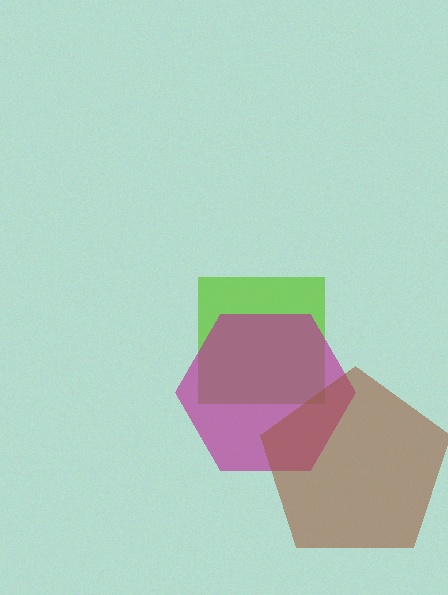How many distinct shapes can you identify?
There are 3 distinct shapes: a lime square, a magenta hexagon, a brown pentagon.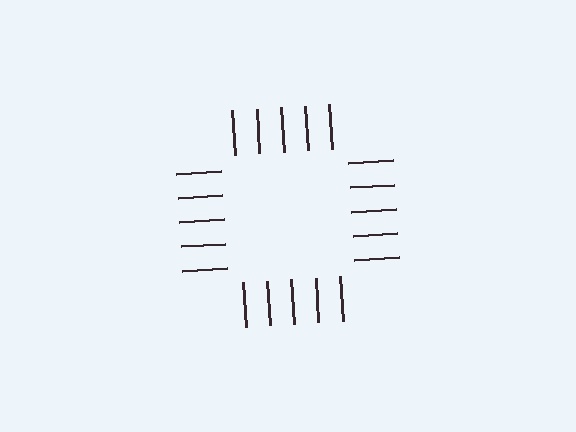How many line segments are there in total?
20 — 5 along each of the 4 edges.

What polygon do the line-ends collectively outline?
An illusory square — the line segments terminate on its edges but no continuous stroke is drawn.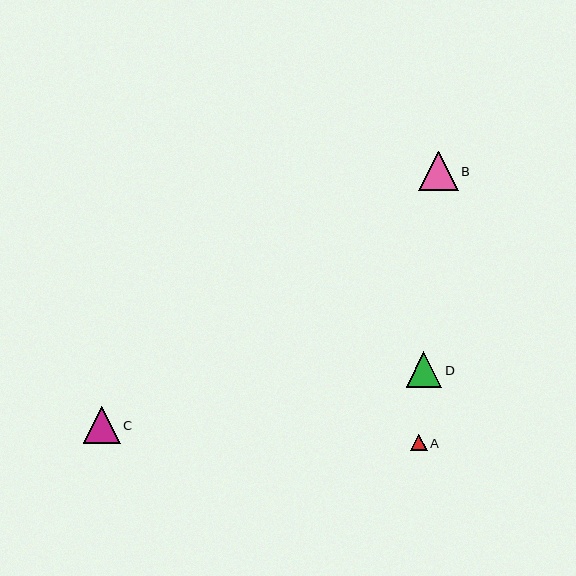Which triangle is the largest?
Triangle B is the largest with a size of approximately 40 pixels.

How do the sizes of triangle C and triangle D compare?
Triangle C and triangle D are approximately the same size.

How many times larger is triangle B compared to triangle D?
Triangle B is approximately 1.1 times the size of triangle D.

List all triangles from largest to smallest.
From largest to smallest: B, C, D, A.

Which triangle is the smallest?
Triangle A is the smallest with a size of approximately 16 pixels.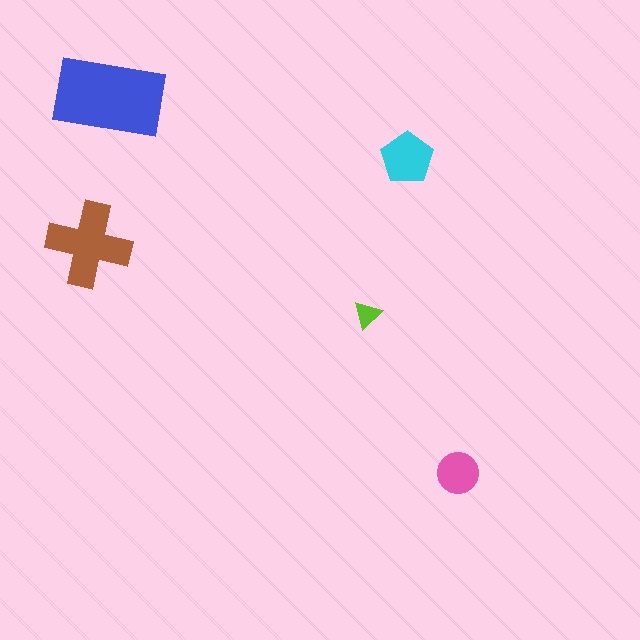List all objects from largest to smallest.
The blue rectangle, the brown cross, the cyan pentagon, the pink circle, the lime triangle.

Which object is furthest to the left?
The brown cross is leftmost.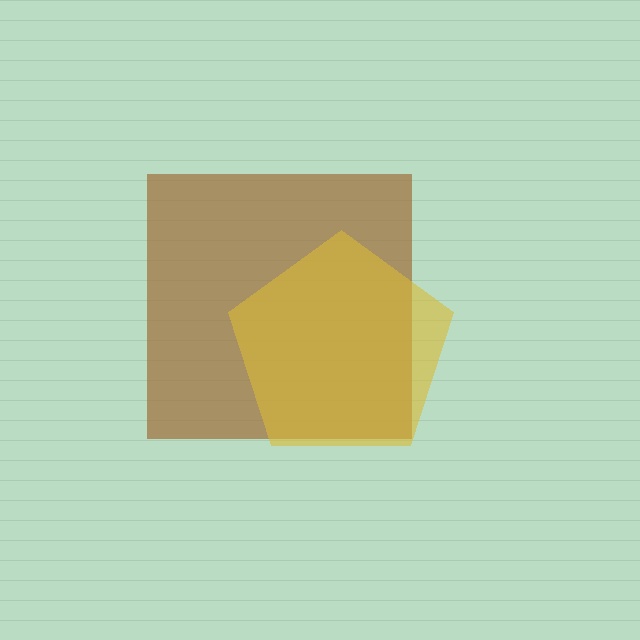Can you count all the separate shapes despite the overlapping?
Yes, there are 2 separate shapes.